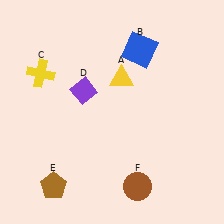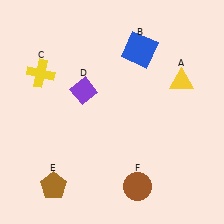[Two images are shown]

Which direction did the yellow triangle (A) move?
The yellow triangle (A) moved right.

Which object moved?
The yellow triangle (A) moved right.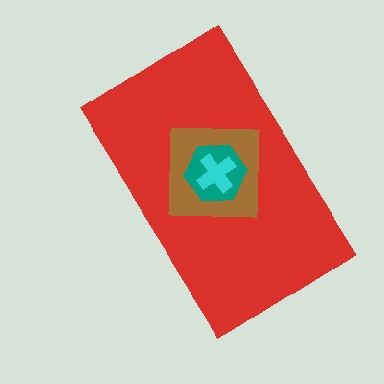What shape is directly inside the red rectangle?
The brown square.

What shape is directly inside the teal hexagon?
The cyan cross.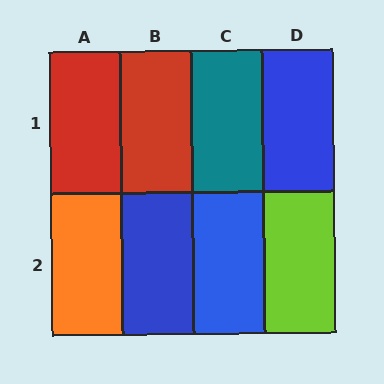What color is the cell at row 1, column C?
Teal.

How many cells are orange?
1 cell is orange.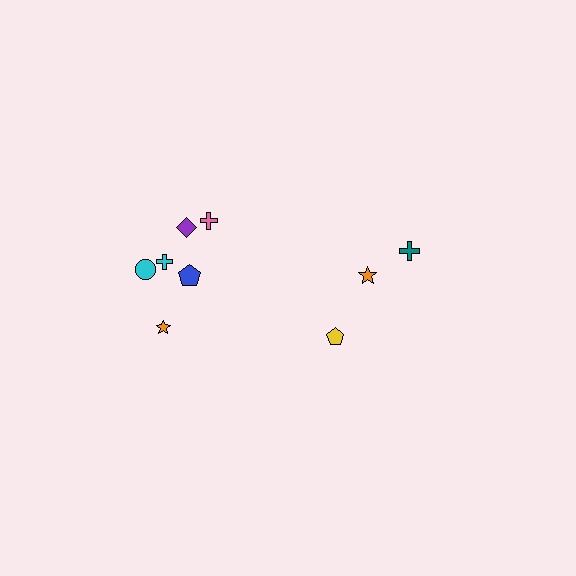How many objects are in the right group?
There are 3 objects.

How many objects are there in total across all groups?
There are 9 objects.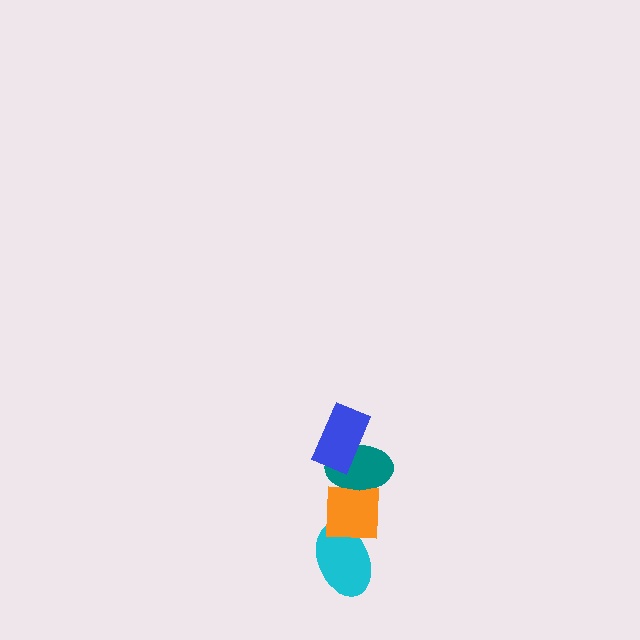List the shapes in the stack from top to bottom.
From top to bottom: the blue rectangle, the teal ellipse, the orange square, the cyan ellipse.